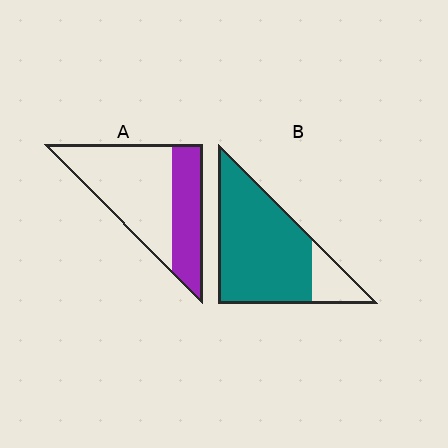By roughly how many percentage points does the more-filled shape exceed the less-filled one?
By roughly 50 percentage points (B over A).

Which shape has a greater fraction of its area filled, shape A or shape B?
Shape B.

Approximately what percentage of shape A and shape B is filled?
A is approximately 35% and B is approximately 85%.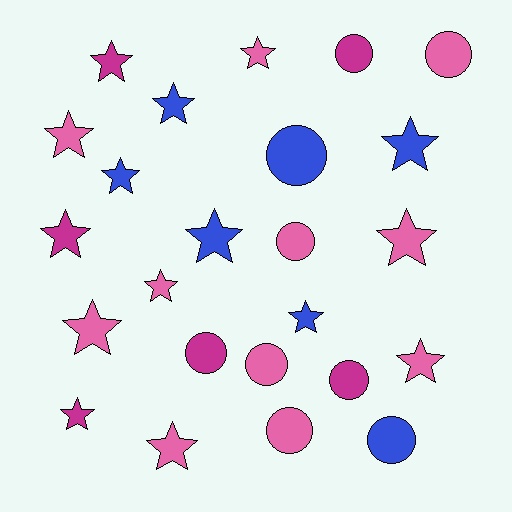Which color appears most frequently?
Pink, with 11 objects.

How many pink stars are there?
There are 7 pink stars.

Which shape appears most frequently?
Star, with 15 objects.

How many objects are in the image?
There are 24 objects.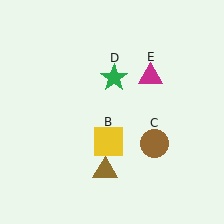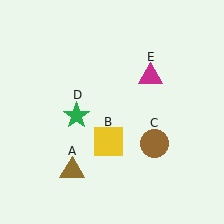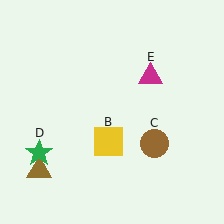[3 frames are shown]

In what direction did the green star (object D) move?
The green star (object D) moved down and to the left.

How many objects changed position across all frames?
2 objects changed position: brown triangle (object A), green star (object D).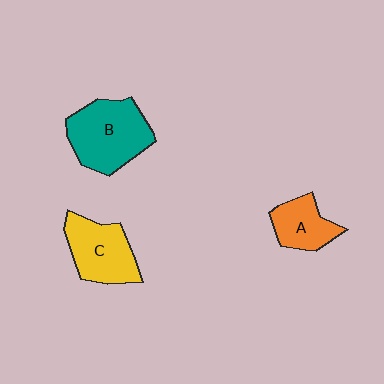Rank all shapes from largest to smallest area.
From largest to smallest: B (teal), C (yellow), A (orange).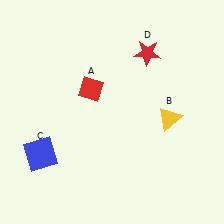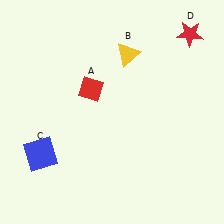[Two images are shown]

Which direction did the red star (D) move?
The red star (D) moved right.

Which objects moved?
The objects that moved are: the yellow triangle (B), the red star (D).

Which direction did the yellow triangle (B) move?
The yellow triangle (B) moved up.